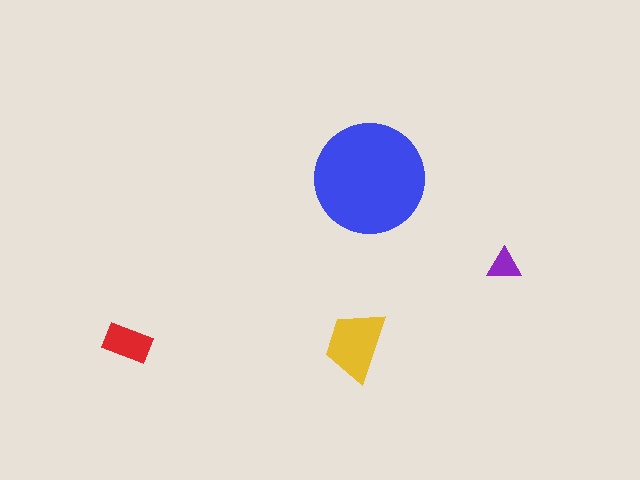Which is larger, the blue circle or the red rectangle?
The blue circle.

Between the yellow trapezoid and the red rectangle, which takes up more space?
The yellow trapezoid.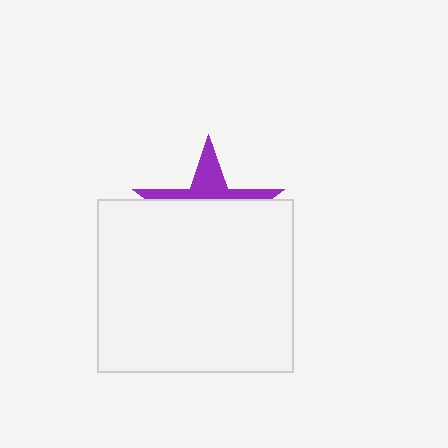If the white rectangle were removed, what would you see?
You would see the complete purple star.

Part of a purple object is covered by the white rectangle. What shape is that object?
It is a star.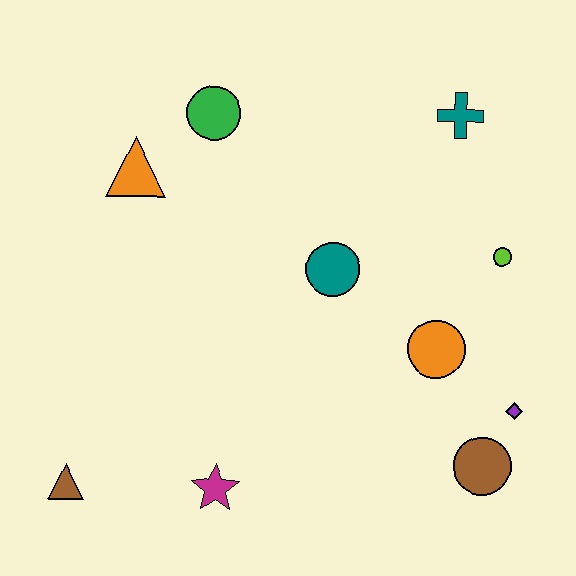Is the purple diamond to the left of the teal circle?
No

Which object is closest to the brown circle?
The purple diamond is closest to the brown circle.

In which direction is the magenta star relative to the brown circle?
The magenta star is to the left of the brown circle.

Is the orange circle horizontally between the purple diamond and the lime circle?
No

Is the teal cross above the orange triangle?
Yes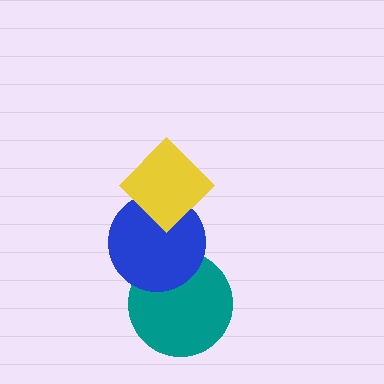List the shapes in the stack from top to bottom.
From top to bottom: the yellow diamond, the blue circle, the teal circle.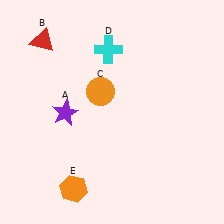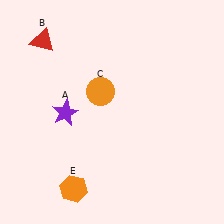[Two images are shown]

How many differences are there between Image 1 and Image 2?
There is 1 difference between the two images.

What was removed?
The cyan cross (D) was removed in Image 2.